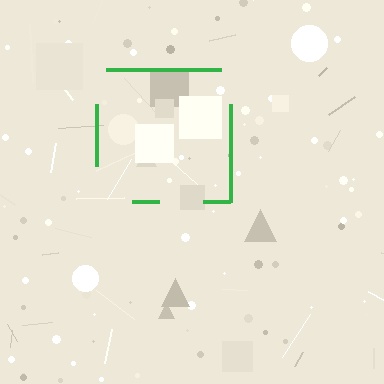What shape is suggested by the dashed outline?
The dashed outline suggests a square.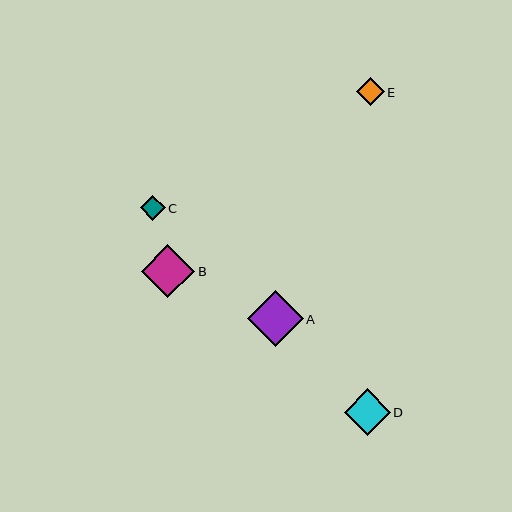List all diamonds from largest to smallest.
From largest to smallest: A, B, D, E, C.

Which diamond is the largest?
Diamond A is the largest with a size of approximately 56 pixels.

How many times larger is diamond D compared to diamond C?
Diamond D is approximately 1.8 times the size of diamond C.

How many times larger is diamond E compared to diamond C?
Diamond E is approximately 1.1 times the size of diamond C.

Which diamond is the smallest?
Diamond C is the smallest with a size of approximately 25 pixels.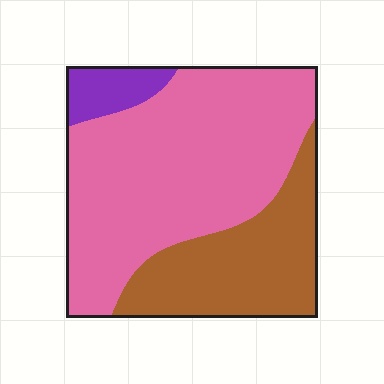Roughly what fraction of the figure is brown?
Brown covers roughly 30% of the figure.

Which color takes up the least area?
Purple, at roughly 5%.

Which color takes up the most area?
Pink, at roughly 60%.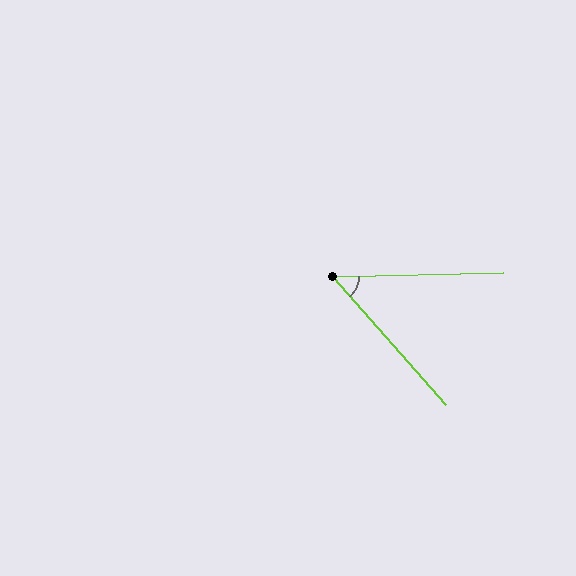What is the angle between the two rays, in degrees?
Approximately 50 degrees.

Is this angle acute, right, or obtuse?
It is acute.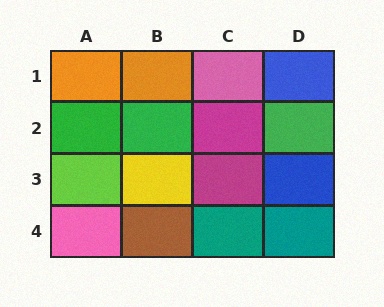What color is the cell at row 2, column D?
Green.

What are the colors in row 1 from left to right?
Orange, orange, pink, blue.